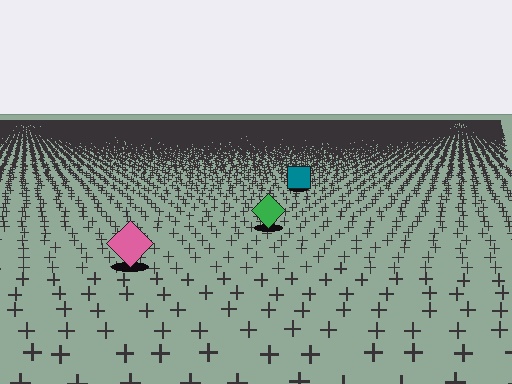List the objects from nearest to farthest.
From nearest to farthest: the pink diamond, the green diamond, the teal square.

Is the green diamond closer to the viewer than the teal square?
Yes. The green diamond is closer — you can tell from the texture gradient: the ground texture is coarser near it.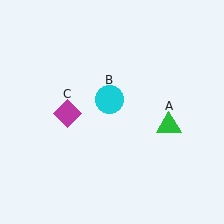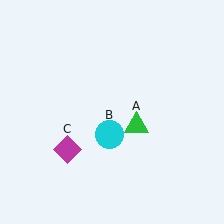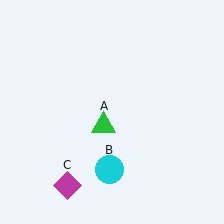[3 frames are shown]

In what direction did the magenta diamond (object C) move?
The magenta diamond (object C) moved down.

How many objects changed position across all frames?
3 objects changed position: green triangle (object A), cyan circle (object B), magenta diamond (object C).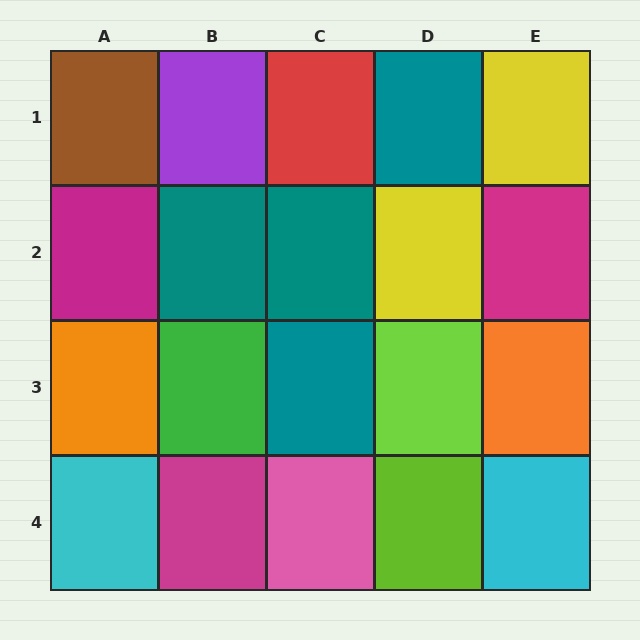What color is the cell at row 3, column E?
Orange.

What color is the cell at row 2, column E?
Magenta.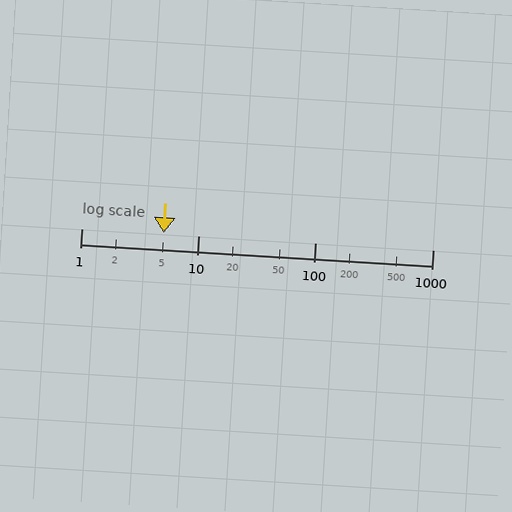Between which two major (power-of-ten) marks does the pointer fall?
The pointer is between 1 and 10.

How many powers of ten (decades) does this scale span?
The scale spans 3 decades, from 1 to 1000.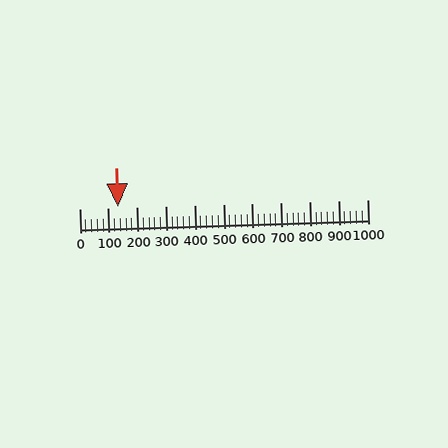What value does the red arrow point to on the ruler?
The red arrow points to approximately 135.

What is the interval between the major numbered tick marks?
The major tick marks are spaced 100 units apart.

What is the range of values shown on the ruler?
The ruler shows values from 0 to 1000.